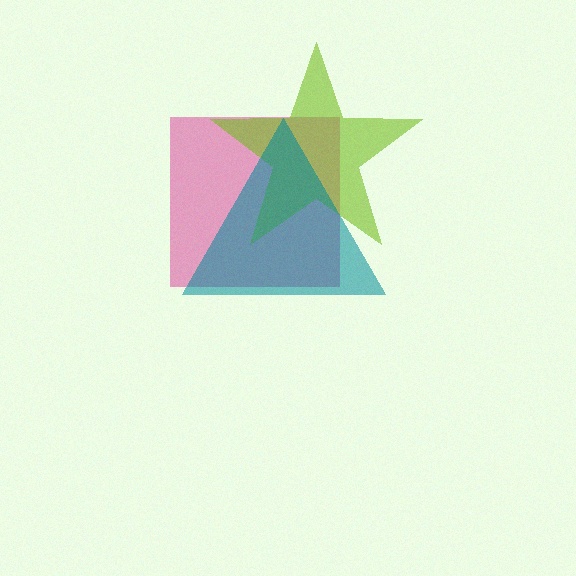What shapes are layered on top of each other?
The layered shapes are: a magenta square, a lime star, a teal triangle.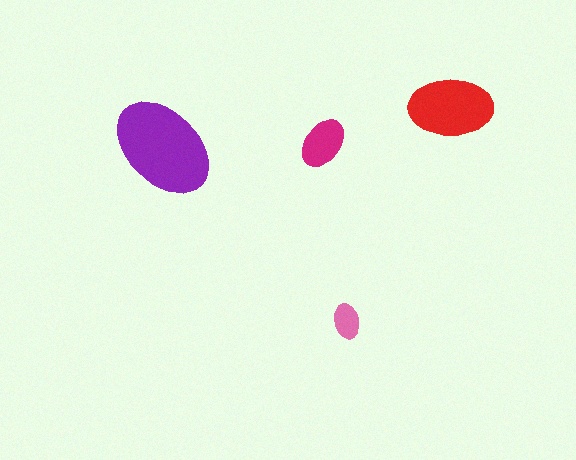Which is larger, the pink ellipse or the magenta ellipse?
The magenta one.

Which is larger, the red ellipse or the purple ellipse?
The purple one.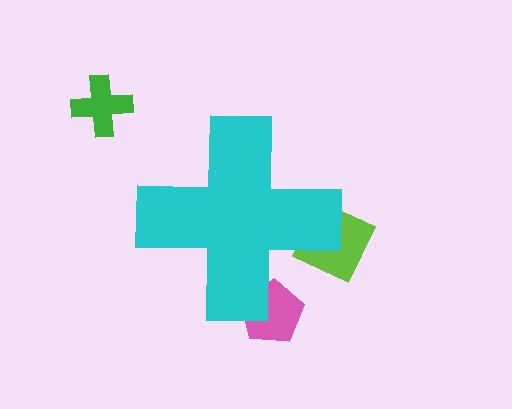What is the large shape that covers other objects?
A cyan cross.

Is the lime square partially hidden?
Yes, the lime square is partially hidden behind the cyan cross.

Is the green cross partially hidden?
No, the green cross is fully visible.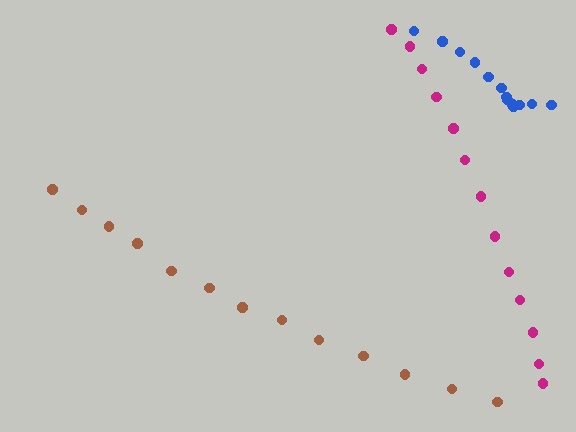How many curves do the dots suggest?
There are 3 distinct paths.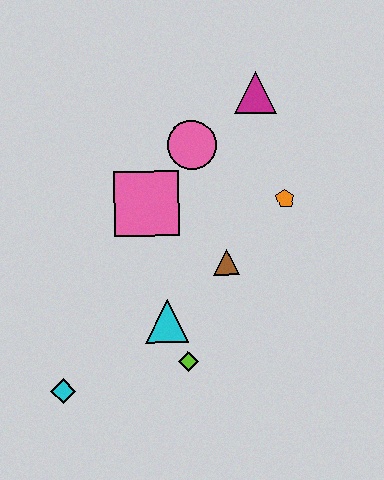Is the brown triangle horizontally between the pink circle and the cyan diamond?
No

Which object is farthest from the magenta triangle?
The cyan diamond is farthest from the magenta triangle.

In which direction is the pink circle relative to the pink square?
The pink circle is above the pink square.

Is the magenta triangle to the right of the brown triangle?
Yes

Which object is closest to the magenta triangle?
The pink circle is closest to the magenta triangle.